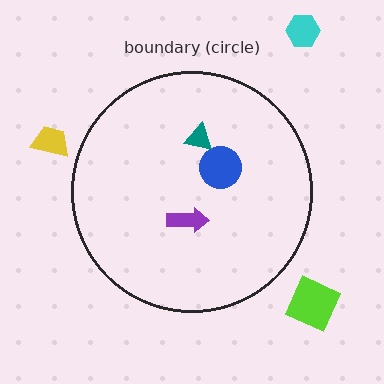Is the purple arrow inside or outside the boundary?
Inside.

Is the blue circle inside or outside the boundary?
Inside.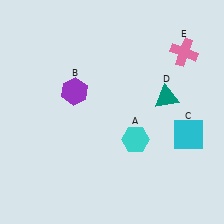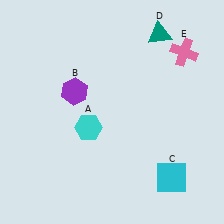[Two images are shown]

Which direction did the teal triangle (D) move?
The teal triangle (D) moved up.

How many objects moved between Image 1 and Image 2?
3 objects moved between the two images.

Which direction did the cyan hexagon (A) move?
The cyan hexagon (A) moved left.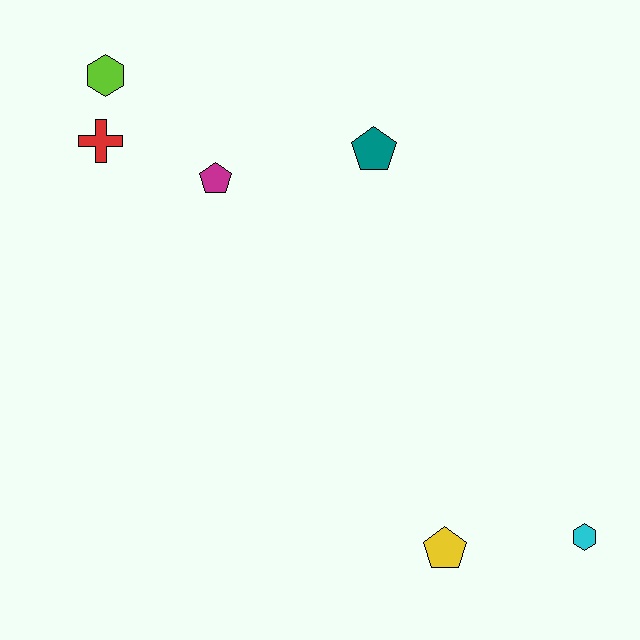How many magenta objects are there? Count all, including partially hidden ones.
There is 1 magenta object.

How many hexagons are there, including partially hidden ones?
There are 2 hexagons.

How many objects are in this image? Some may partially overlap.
There are 6 objects.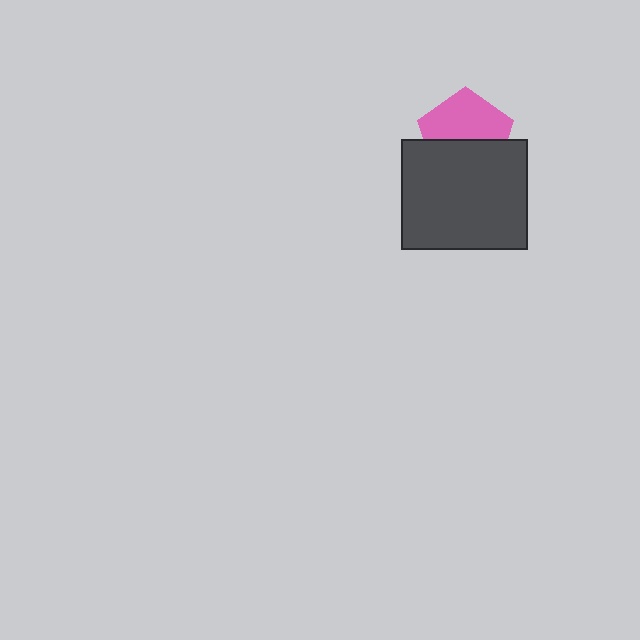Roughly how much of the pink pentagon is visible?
About half of it is visible (roughly 55%).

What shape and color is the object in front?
The object in front is a dark gray rectangle.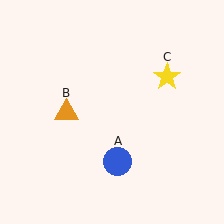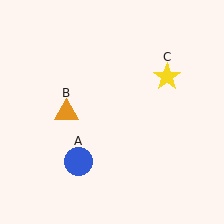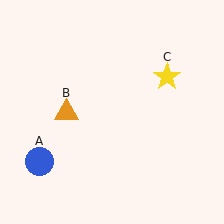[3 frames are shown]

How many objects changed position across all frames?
1 object changed position: blue circle (object A).